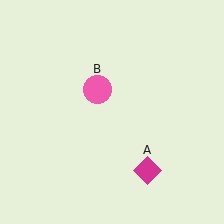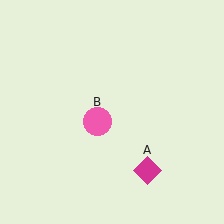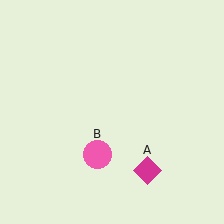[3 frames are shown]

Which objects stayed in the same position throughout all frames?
Magenta diamond (object A) remained stationary.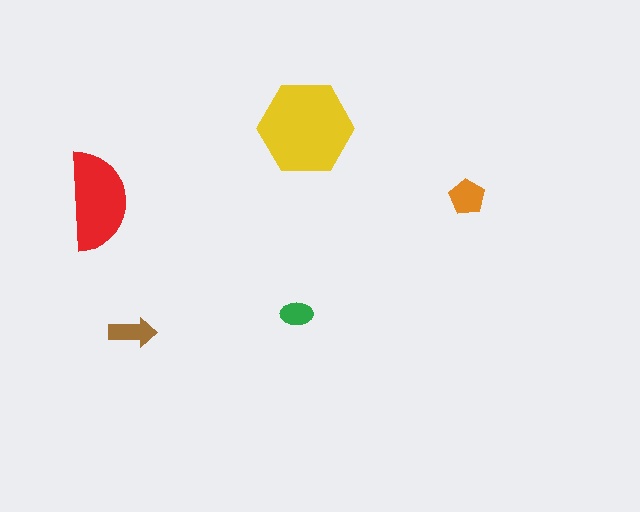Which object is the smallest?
The green ellipse.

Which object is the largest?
The yellow hexagon.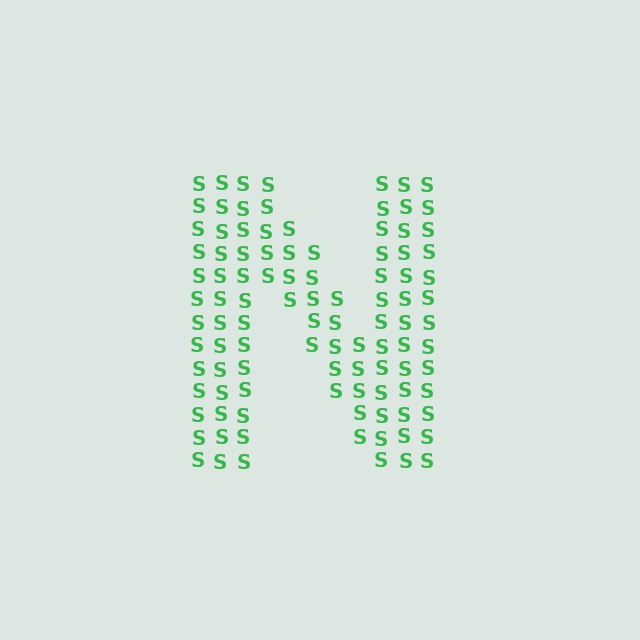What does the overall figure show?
The overall figure shows the letter N.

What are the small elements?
The small elements are letter S's.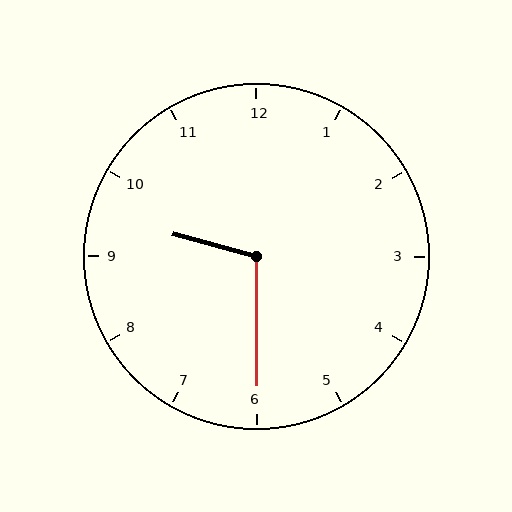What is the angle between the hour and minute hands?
Approximately 105 degrees.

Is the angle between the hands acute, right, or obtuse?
It is obtuse.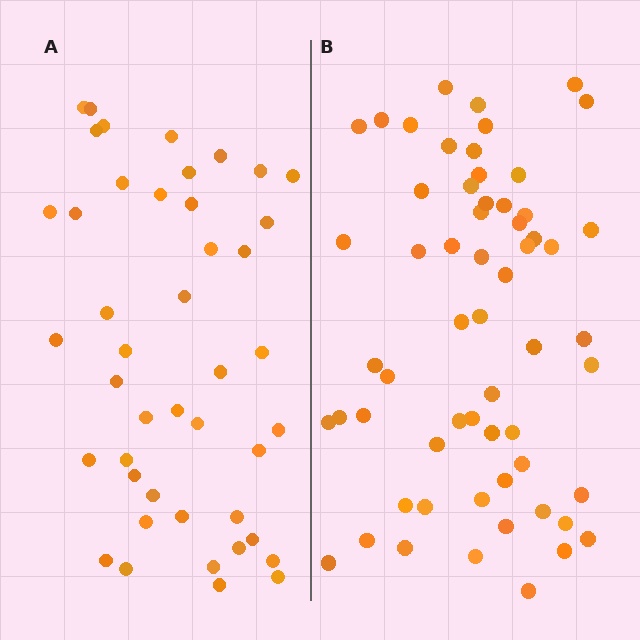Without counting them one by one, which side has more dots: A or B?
Region B (the right region) has more dots.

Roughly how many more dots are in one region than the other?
Region B has approximately 15 more dots than region A.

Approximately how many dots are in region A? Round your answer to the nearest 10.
About 40 dots. (The exact count is 44, which rounds to 40.)